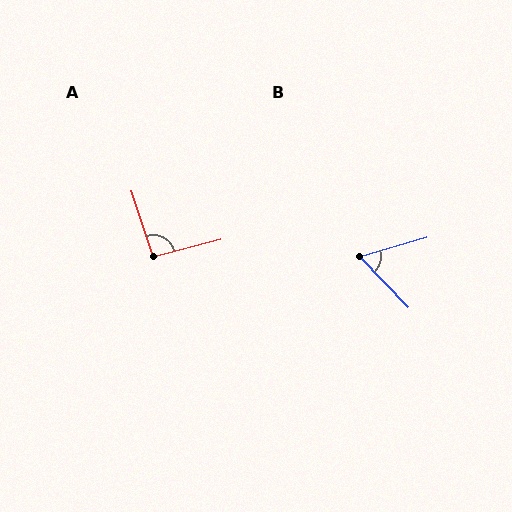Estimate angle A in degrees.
Approximately 94 degrees.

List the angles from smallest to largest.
B (63°), A (94°).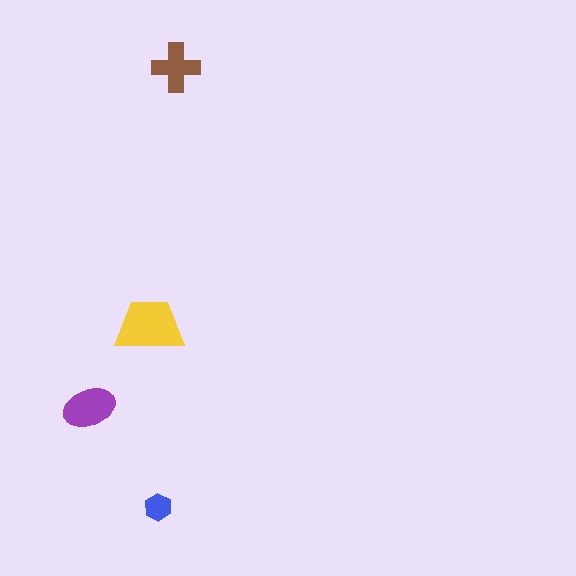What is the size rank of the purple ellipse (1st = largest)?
2nd.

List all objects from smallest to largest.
The blue hexagon, the brown cross, the purple ellipse, the yellow trapezoid.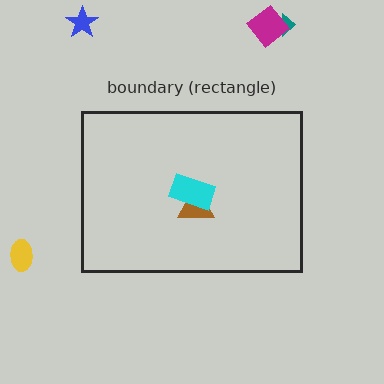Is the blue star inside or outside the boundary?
Outside.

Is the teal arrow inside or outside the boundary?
Outside.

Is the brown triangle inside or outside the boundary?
Inside.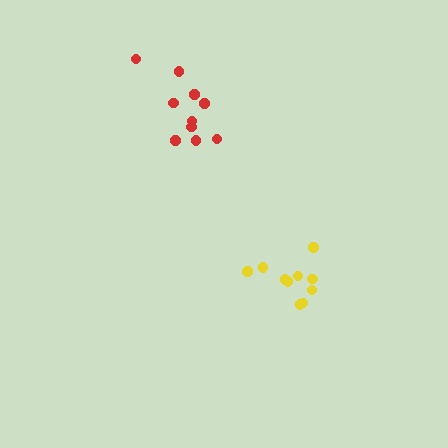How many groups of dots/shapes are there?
There are 2 groups.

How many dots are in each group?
Group 1: 10 dots, Group 2: 10 dots (20 total).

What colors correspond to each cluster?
The clusters are colored: red, yellow.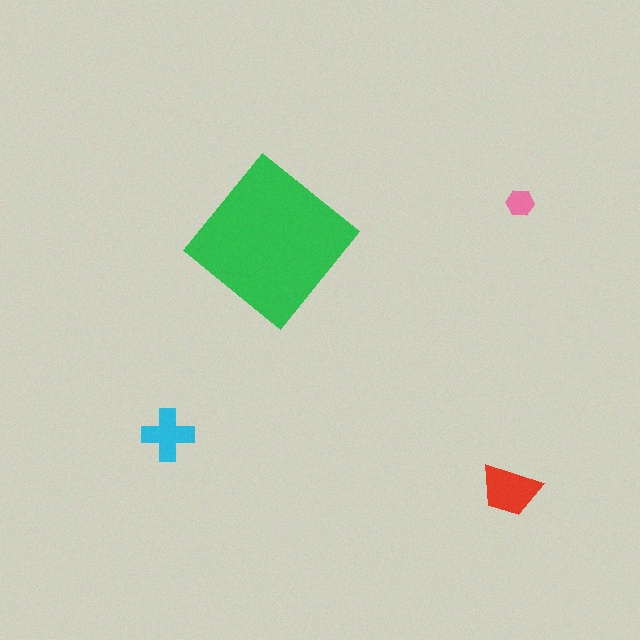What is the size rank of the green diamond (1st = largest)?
1st.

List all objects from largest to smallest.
The green diamond, the red trapezoid, the cyan cross, the pink hexagon.